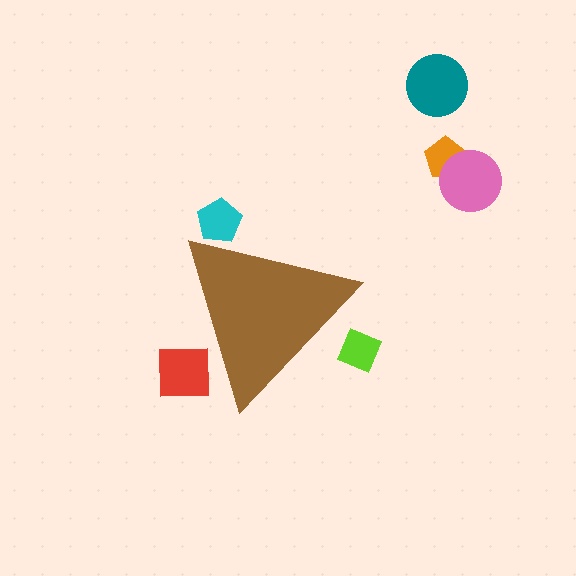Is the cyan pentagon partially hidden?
Yes, the cyan pentagon is partially hidden behind the brown triangle.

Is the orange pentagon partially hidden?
No, the orange pentagon is fully visible.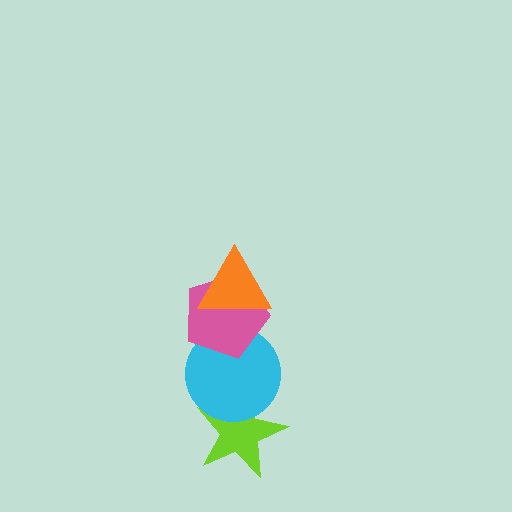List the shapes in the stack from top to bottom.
From top to bottom: the orange triangle, the pink pentagon, the cyan circle, the lime star.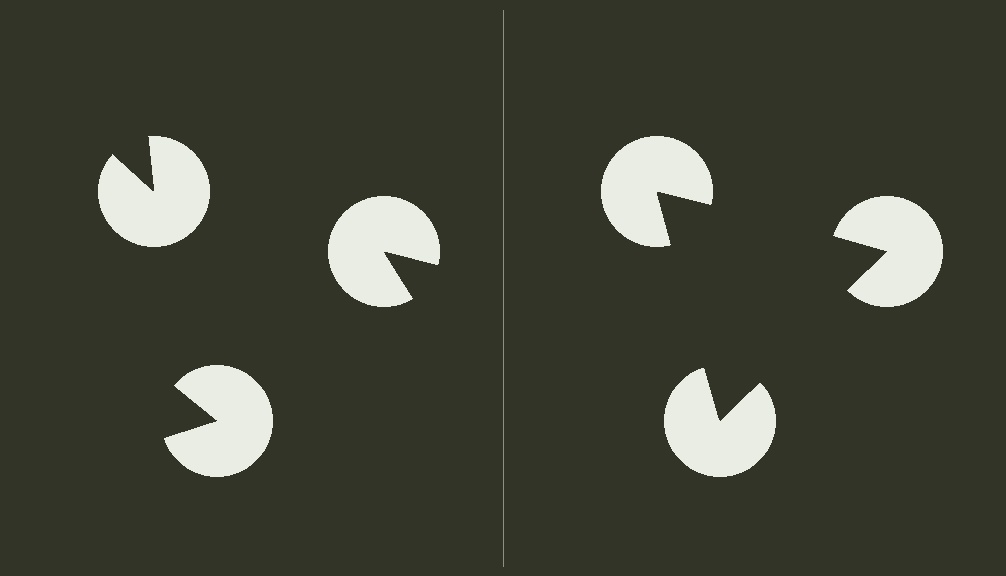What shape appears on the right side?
An illusory triangle.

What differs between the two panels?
The pac-man discs are positioned identically on both sides; only the wedge orientations differ. On the right they align to a triangle; on the left they are misaligned.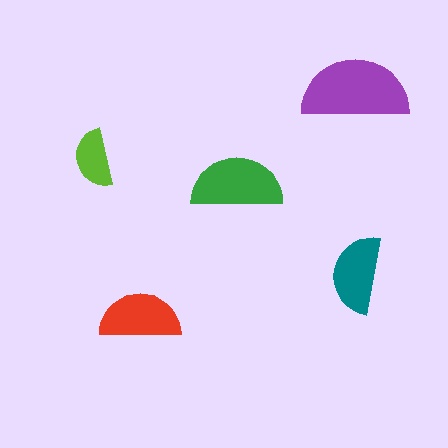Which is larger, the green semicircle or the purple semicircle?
The purple one.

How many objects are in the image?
There are 5 objects in the image.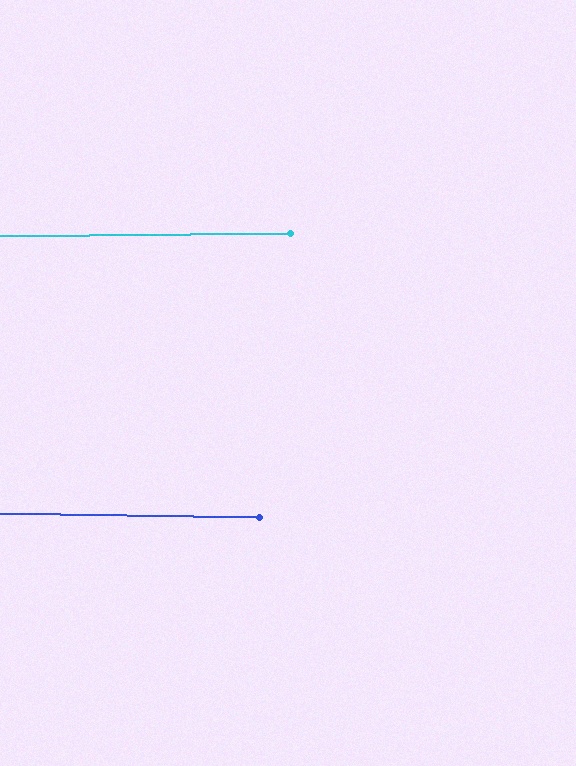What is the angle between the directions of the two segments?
Approximately 1 degree.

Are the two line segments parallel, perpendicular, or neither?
Parallel — their directions differ by only 1.3°.